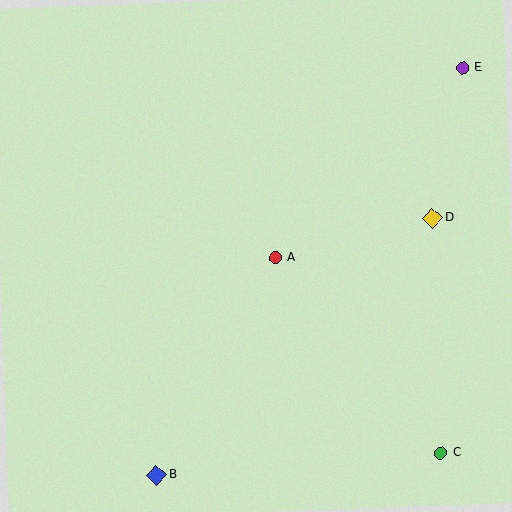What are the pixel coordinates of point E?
Point E is at (462, 68).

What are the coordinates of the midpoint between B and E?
The midpoint between B and E is at (309, 271).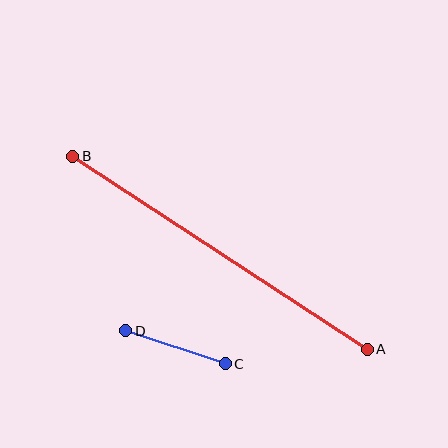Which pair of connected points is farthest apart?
Points A and B are farthest apart.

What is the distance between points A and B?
The distance is approximately 352 pixels.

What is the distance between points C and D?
The distance is approximately 105 pixels.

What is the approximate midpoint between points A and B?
The midpoint is at approximately (220, 253) pixels.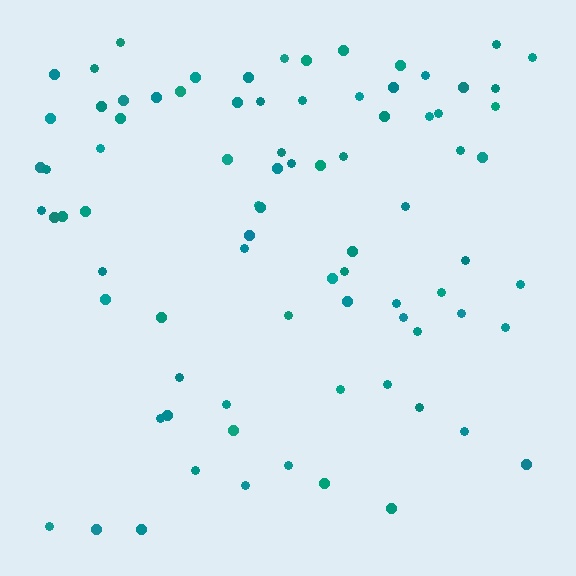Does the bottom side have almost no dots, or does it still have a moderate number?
Still a moderate number, just noticeably fewer than the top.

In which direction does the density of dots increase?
From bottom to top, with the top side densest.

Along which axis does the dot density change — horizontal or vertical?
Vertical.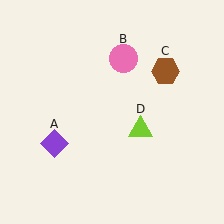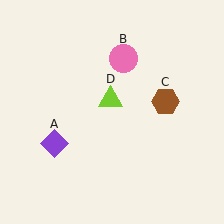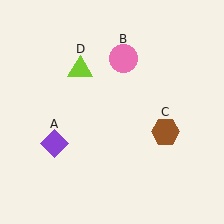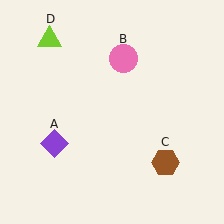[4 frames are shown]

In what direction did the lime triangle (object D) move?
The lime triangle (object D) moved up and to the left.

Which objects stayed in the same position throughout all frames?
Purple diamond (object A) and pink circle (object B) remained stationary.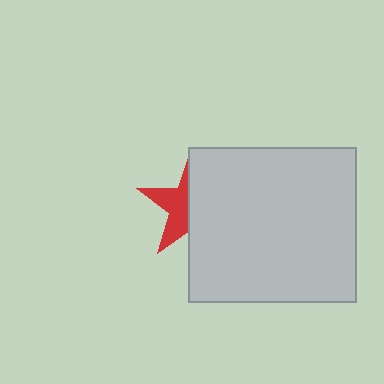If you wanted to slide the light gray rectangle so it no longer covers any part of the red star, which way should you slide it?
Slide it right — that is the most direct way to separate the two shapes.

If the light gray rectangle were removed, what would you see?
You would see the complete red star.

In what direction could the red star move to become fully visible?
The red star could move left. That would shift it out from behind the light gray rectangle entirely.